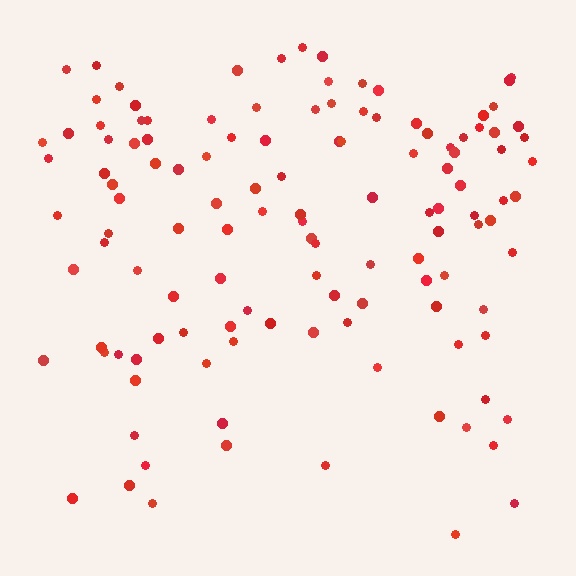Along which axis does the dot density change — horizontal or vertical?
Vertical.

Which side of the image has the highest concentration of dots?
The top.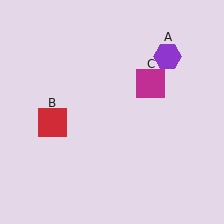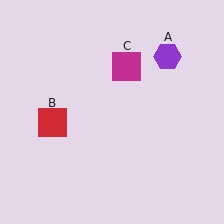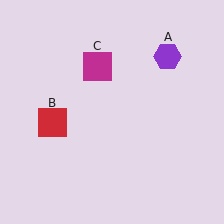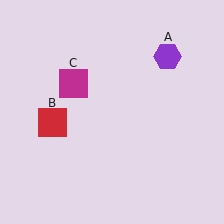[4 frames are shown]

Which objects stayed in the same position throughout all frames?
Purple hexagon (object A) and red square (object B) remained stationary.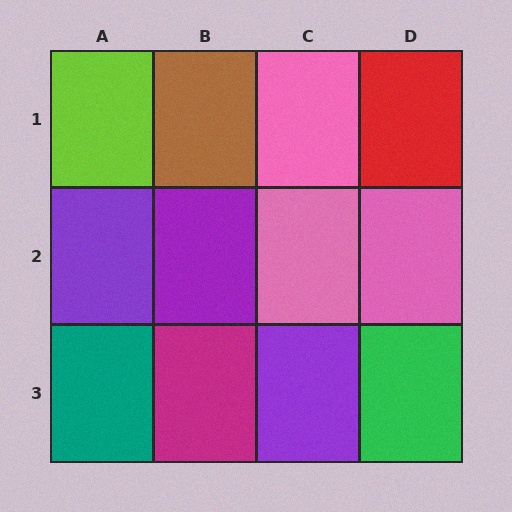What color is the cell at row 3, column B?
Magenta.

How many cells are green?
1 cell is green.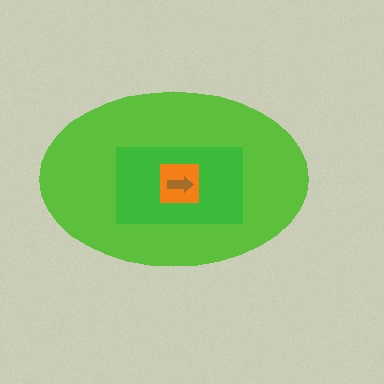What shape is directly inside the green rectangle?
The orange square.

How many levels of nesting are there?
4.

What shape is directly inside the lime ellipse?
The green rectangle.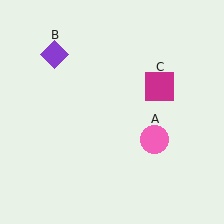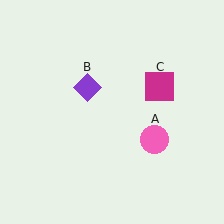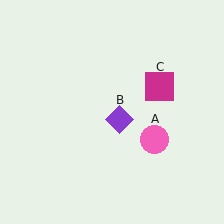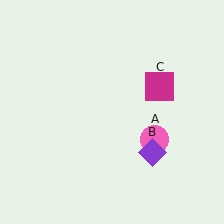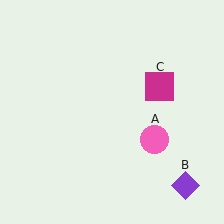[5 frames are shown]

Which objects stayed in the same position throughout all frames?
Pink circle (object A) and magenta square (object C) remained stationary.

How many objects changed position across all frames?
1 object changed position: purple diamond (object B).